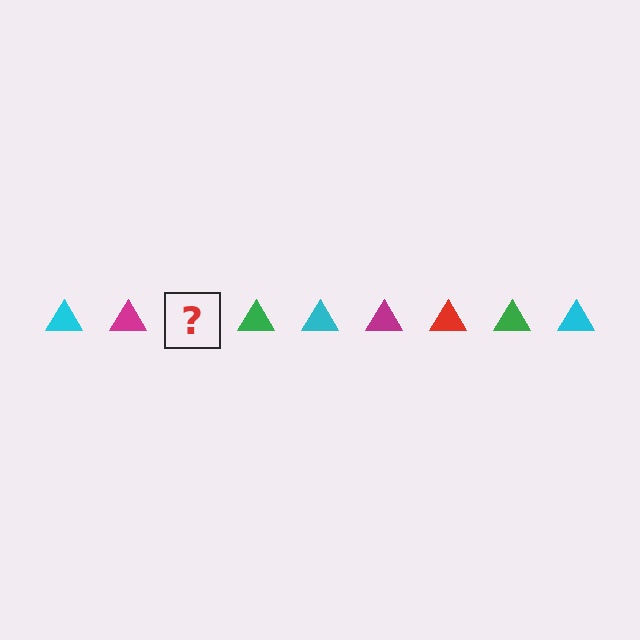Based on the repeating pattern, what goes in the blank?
The blank should be a red triangle.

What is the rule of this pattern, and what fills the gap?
The rule is that the pattern cycles through cyan, magenta, red, green triangles. The gap should be filled with a red triangle.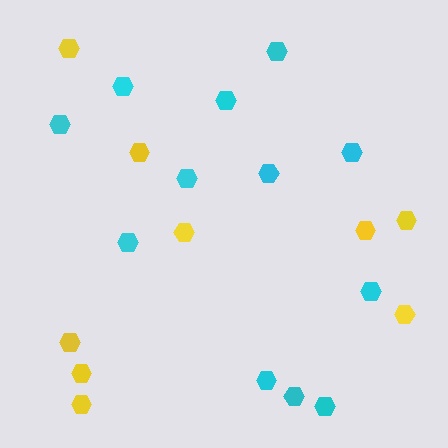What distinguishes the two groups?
There are 2 groups: one group of yellow hexagons (9) and one group of cyan hexagons (12).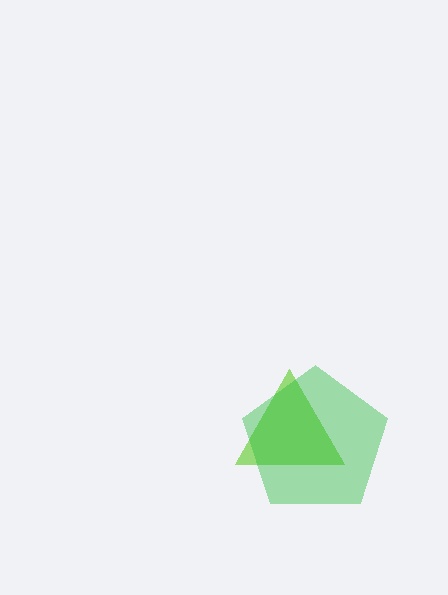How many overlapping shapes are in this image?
There are 2 overlapping shapes in the image.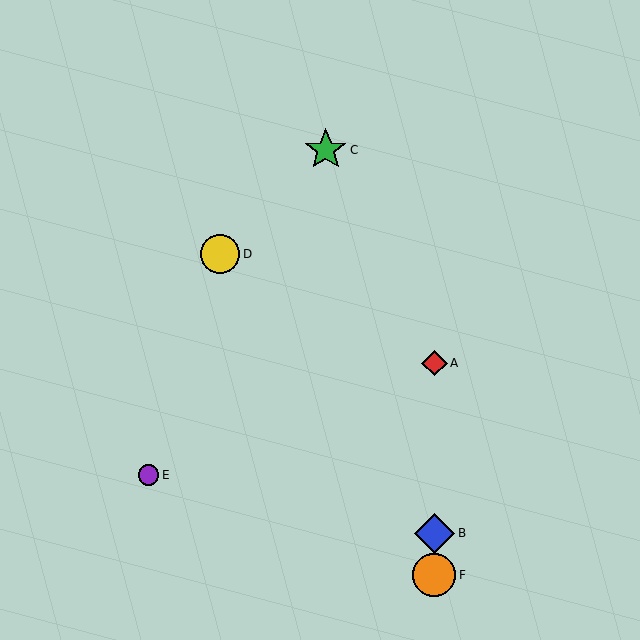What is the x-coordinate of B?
Object B is at x≈434.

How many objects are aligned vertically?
3 objects (A, B, F) are aligned vertically.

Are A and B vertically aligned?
Yes, both are at x≈434.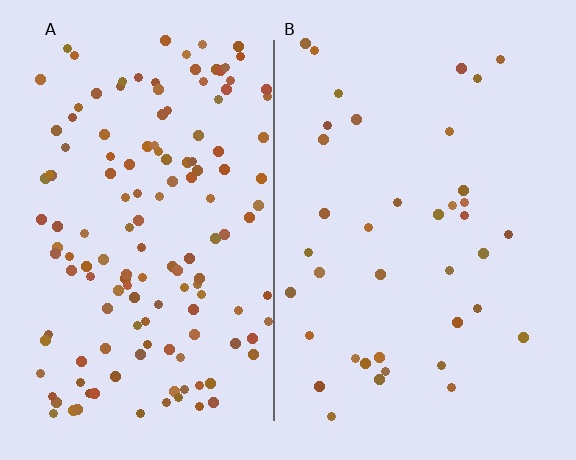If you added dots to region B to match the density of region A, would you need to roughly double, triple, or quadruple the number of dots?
Approximately quadruple.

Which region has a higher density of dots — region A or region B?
A (the left).